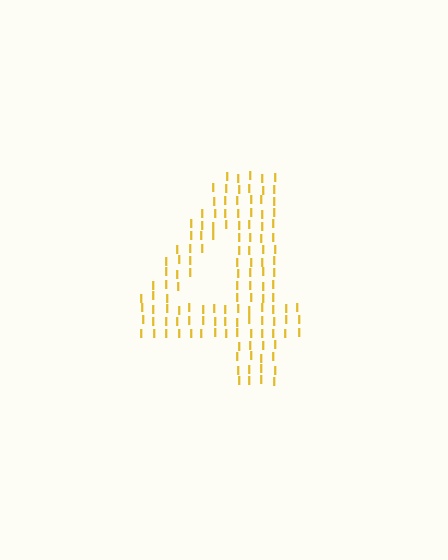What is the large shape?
The large shape is the digit 4.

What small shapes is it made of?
It is made of small letter I's.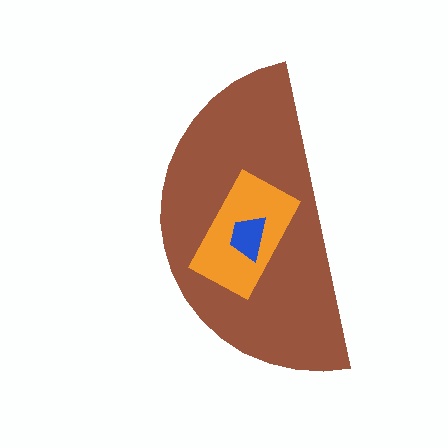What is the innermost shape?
The blue trapezoid.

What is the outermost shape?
The brown semicircle.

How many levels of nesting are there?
3.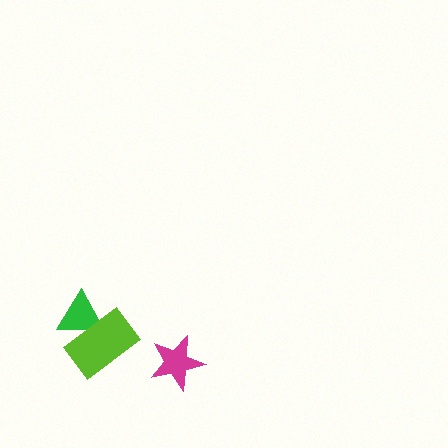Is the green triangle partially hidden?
Yes, it is partially covered by another shape.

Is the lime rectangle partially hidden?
No, no other shape covers it.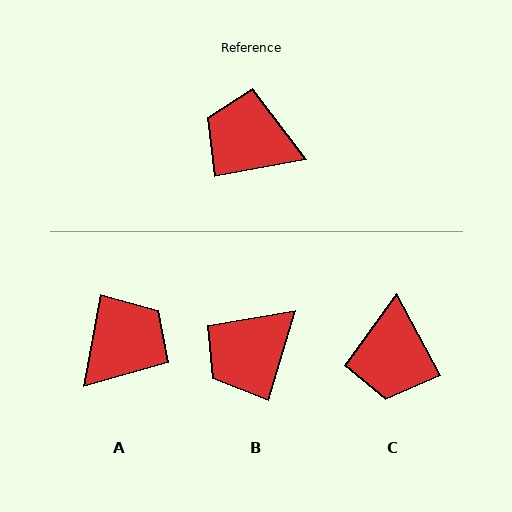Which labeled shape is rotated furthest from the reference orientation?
A, about 112 degrees away.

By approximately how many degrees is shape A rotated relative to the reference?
Approximately 112 degrees clockwise.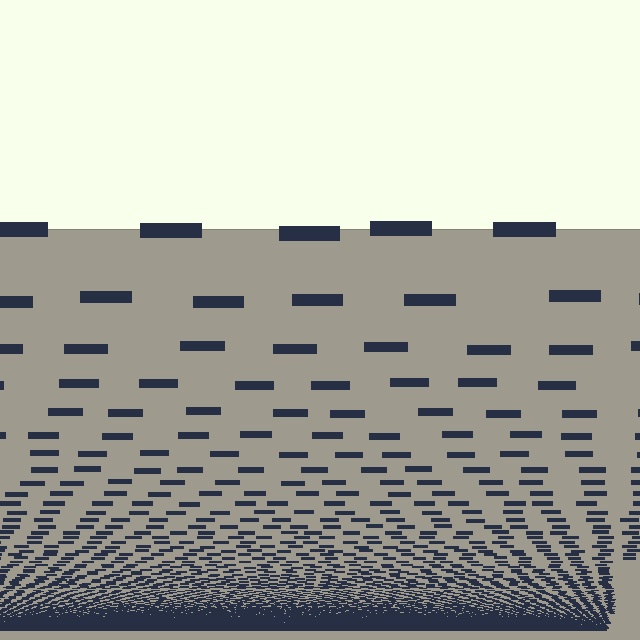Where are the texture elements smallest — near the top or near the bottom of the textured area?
Near the bottom.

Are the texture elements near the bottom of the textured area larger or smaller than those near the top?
Smaller. The gradient is inverted — elements near the bottom are smaller and denser.